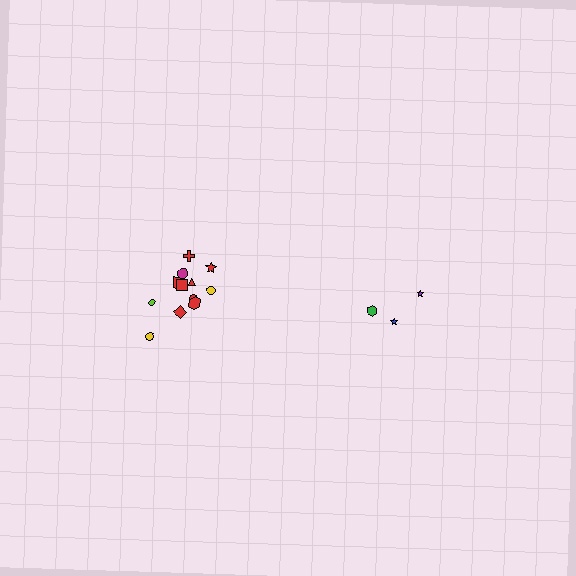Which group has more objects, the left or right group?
The left group.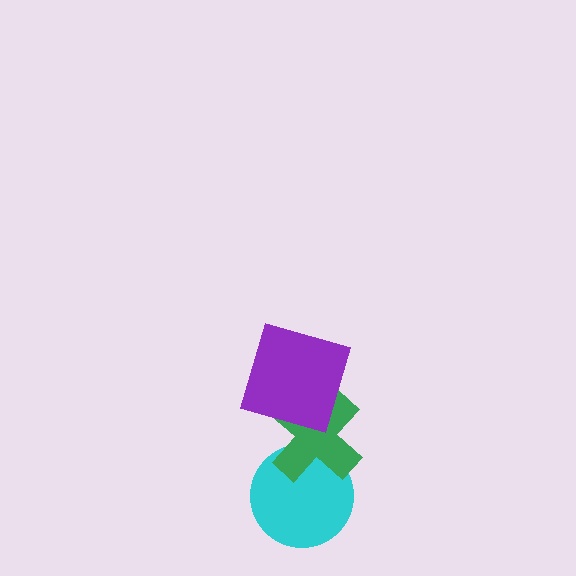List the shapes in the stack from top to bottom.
From top to bottom: the purple square, the green cross, the cyan circle.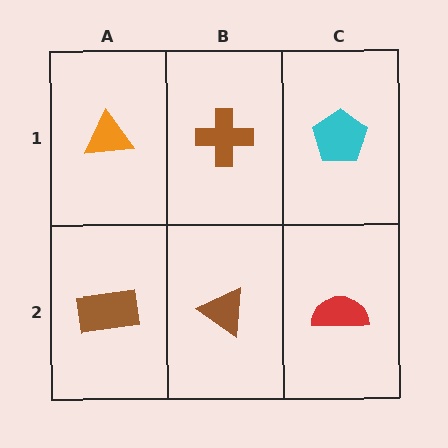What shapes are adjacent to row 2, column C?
A cyan pentagon (row 1, column C), a brown triangle (row 2, column B).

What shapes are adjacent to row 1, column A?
A brown rectangle (row 2, column A), a brown cross (row 1, column B).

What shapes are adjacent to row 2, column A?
An orange triangle (row 1, column A), a brown triangle (row 2, column B).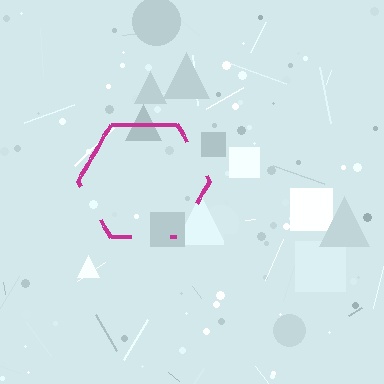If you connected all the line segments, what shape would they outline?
They would outline a hexagon.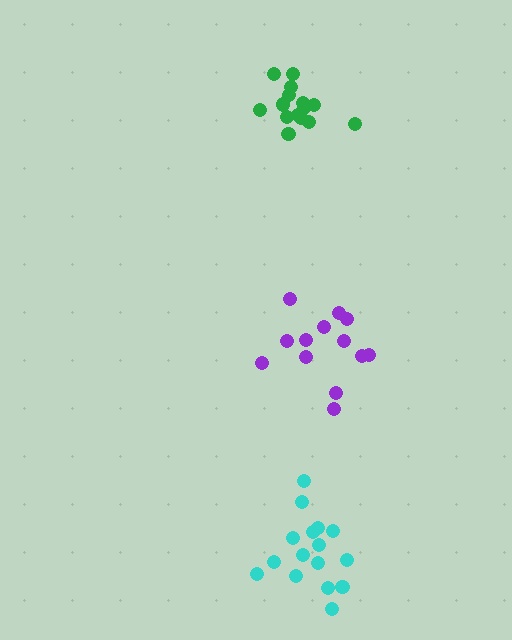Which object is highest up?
The green cluster is topmost.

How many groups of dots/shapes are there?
There are 3 groups.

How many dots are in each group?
Group 1: 15 dots, Group 2: 13 dots, Group 3: 16 dots (44 total).